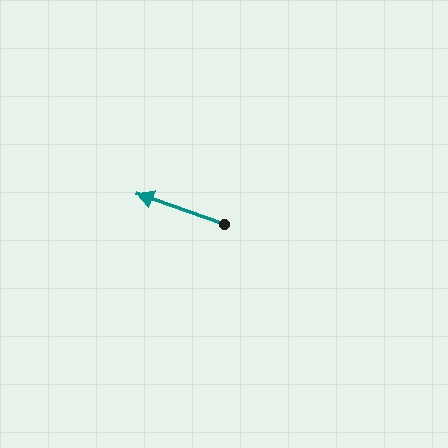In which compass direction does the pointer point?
West.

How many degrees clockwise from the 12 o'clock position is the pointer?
Approximately 289 degrees.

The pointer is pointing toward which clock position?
Roughly 10 o'clock.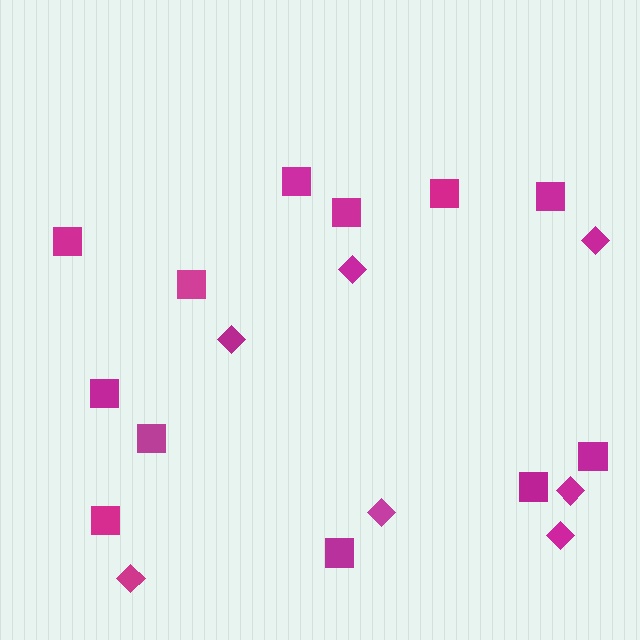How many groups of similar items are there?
There are 2 groups: one group of diamonds (7) and one group of squares (12).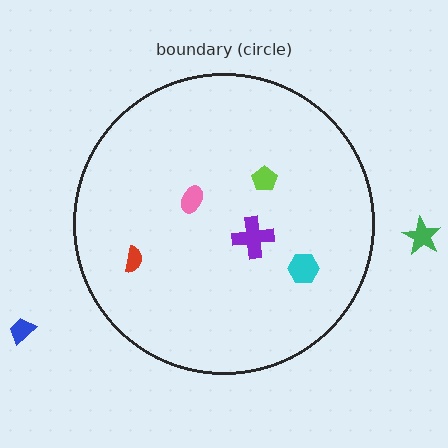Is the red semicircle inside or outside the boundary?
Inside.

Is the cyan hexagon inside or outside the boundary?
Inside.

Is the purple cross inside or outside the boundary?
Inside.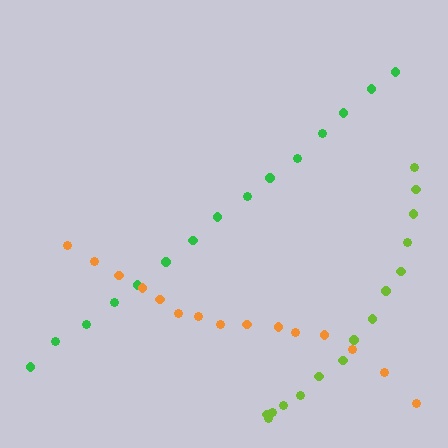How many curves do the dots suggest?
There are 3 distinct paths.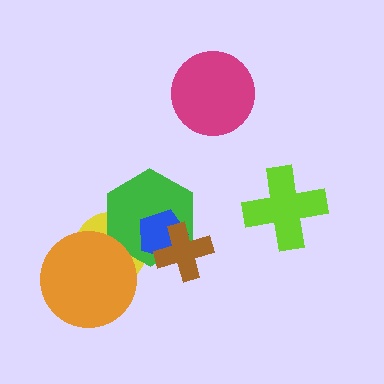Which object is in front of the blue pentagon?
The brown cross is in front of the blue pentagon.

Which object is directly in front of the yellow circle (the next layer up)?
The green hexagon is directly in front of the yellow circle.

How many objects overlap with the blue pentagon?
3 objects overlap with the blue pentagon.